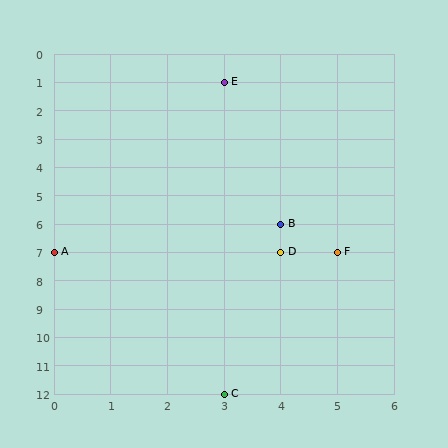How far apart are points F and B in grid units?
Points F and B are 1 column and 1 row apart (about 1.4 grid units diagonally).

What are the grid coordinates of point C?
Point C is at grid coordinates (3, 12).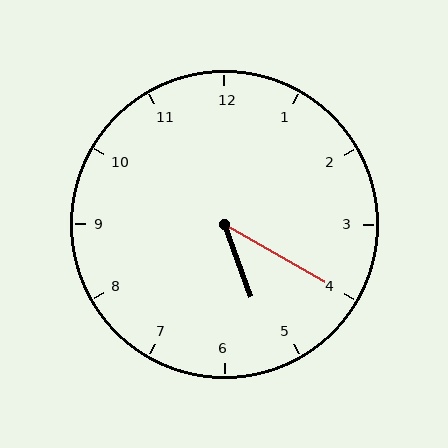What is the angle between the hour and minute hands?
Approximately 40 degrees.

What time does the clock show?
5:20.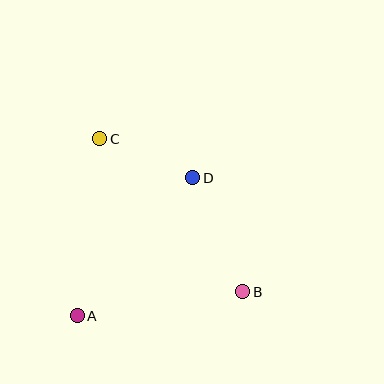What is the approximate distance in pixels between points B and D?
The distance between B and D is approximately 124 pixels.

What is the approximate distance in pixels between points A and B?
The distance between A and B is approximately 167 pixels.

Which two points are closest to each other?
Points C and D are closest to each other.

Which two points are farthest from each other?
Points B and C are farthest from each other.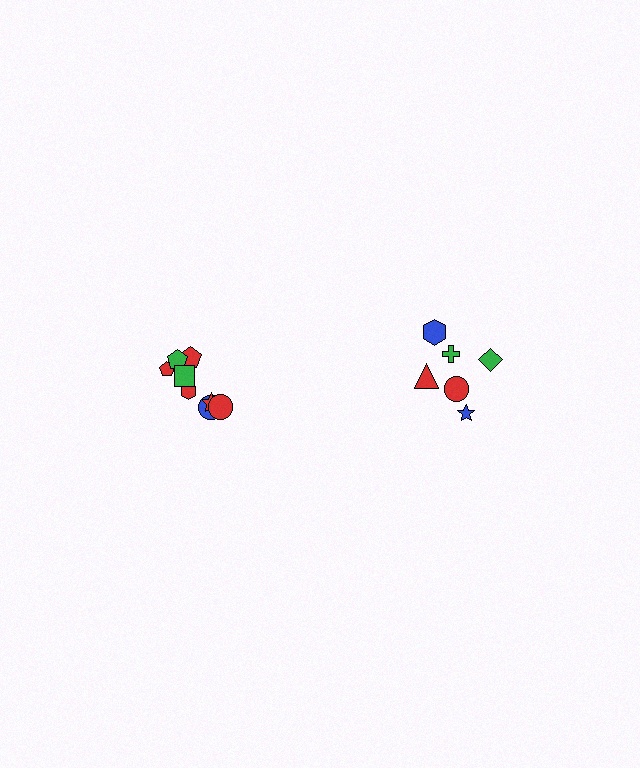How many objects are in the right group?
There are 6 objects.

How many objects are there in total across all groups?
There are 14 objects.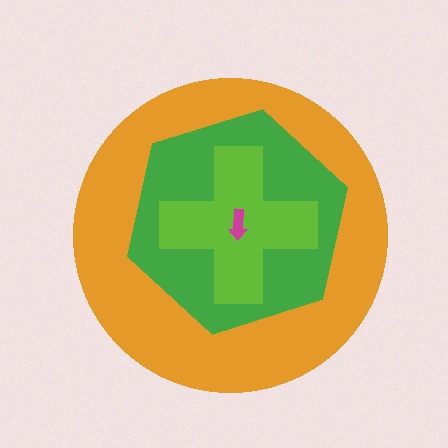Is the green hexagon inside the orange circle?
Yes.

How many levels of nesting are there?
4.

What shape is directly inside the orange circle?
The green hexagon.